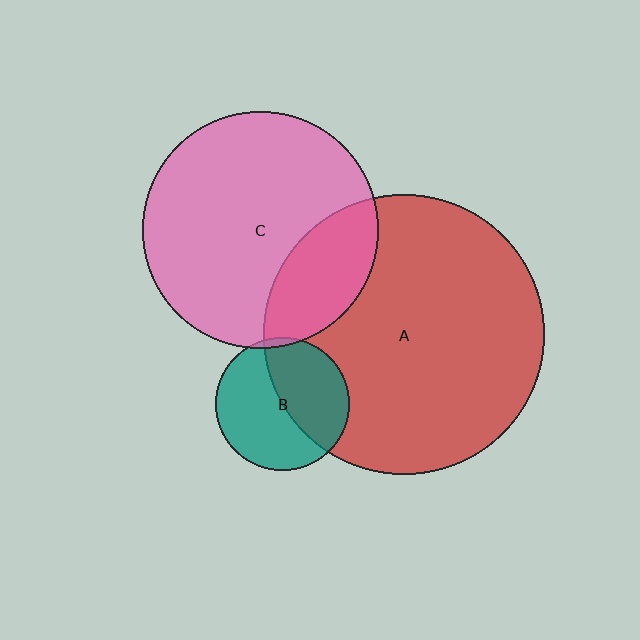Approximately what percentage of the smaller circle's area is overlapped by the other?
Approximately 45%.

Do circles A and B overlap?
Yes.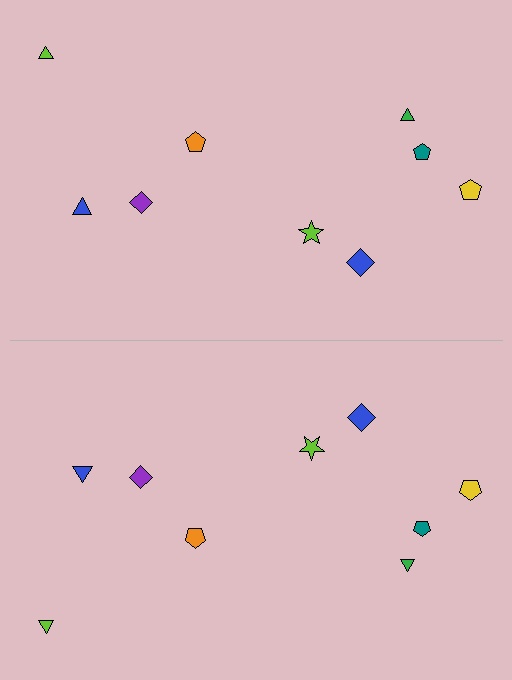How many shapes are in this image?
There are 18 shapes in this image.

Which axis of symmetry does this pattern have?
The pattern has a horizontal axis of symmetry running through the center of the image.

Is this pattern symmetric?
Yes, this pattern has bilateral (reflection) symmetry.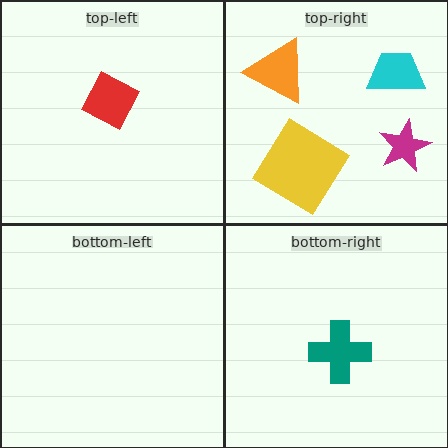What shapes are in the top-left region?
The red diamond.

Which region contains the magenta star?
The top-right region.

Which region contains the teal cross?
The bottom-right region.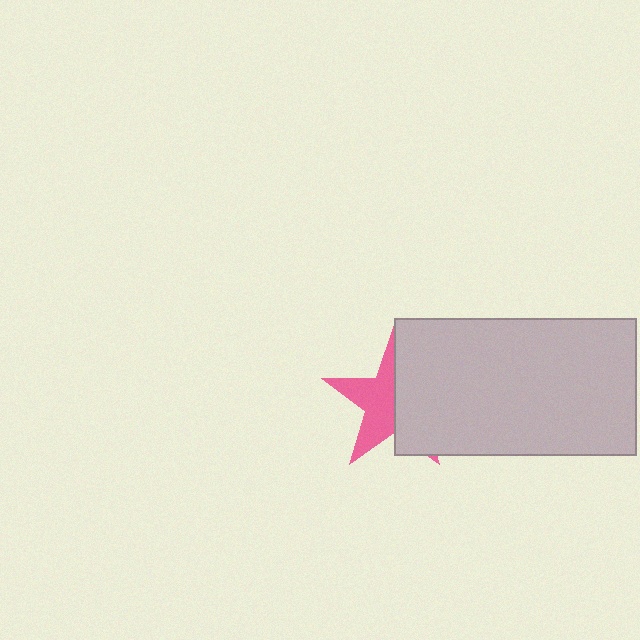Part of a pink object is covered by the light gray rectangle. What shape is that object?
It is a star.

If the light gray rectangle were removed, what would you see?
You would see the complete pink star.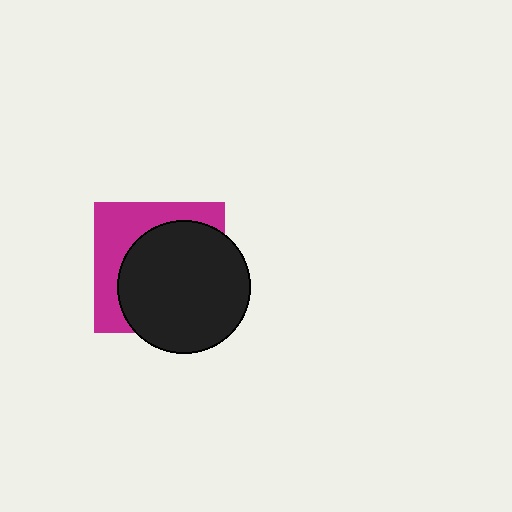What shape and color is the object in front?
The object in front is a black circle.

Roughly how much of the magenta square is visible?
A small part of it is visible (roughly 38%).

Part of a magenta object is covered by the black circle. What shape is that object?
It is a square.